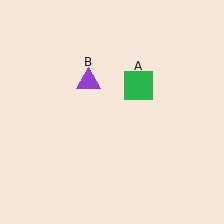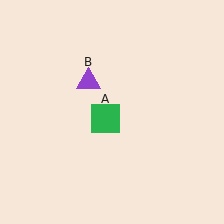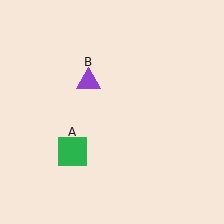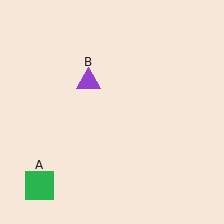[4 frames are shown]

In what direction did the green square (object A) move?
The green square (object A) moved down and to the left.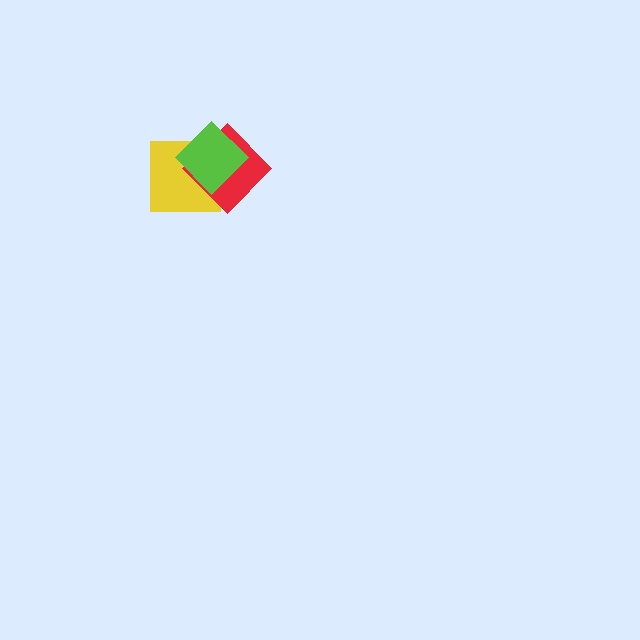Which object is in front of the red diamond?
The lime diamond is in front of the red diamond.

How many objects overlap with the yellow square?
2 objects overlap with the yellow square.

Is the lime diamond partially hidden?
No, no other shape covers it.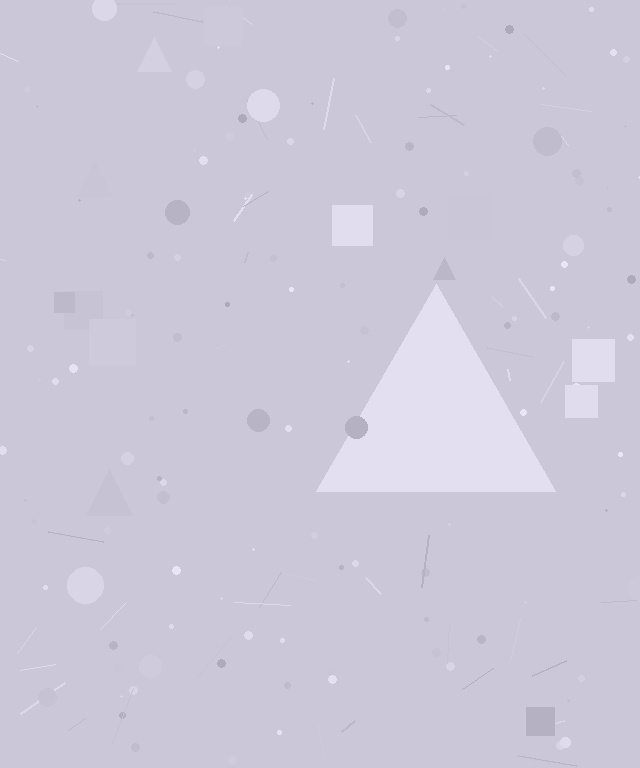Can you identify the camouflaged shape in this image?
The camouflaged shape is a triangle.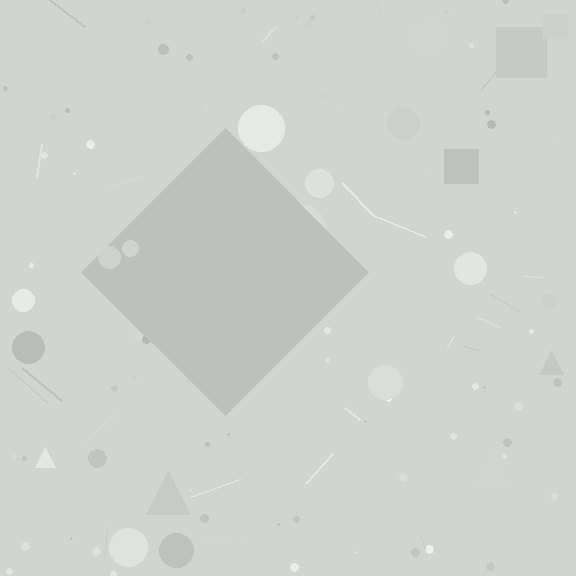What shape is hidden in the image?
A diamond is hidden in the image.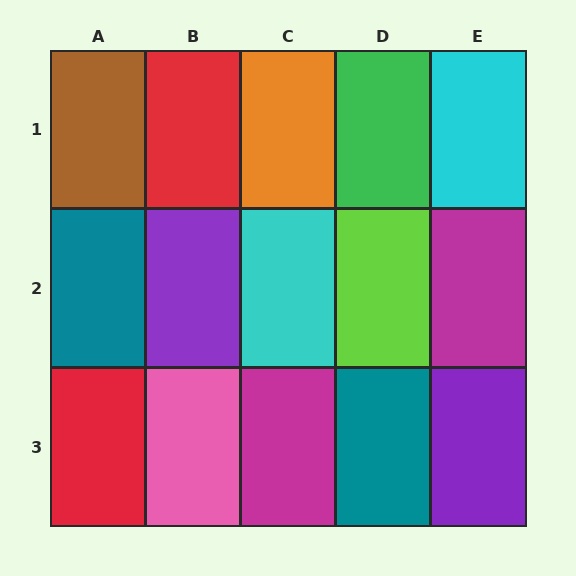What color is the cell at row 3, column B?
Pink.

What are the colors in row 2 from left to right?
Teal, purple, cyan, lime, magenta.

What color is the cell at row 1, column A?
Brown.